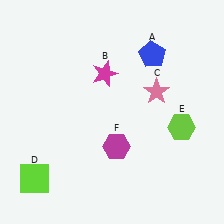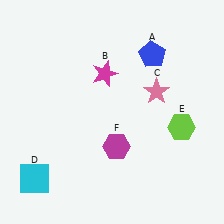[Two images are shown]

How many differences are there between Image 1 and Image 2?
There is 1 difference between the two images.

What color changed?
The square (D) changed from lime in Image 1 to cyan in Image 2.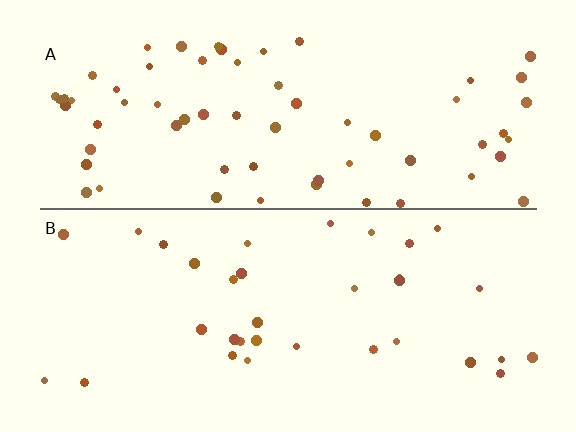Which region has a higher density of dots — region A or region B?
A (the top).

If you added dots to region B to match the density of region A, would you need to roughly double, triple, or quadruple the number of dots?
Approximately double.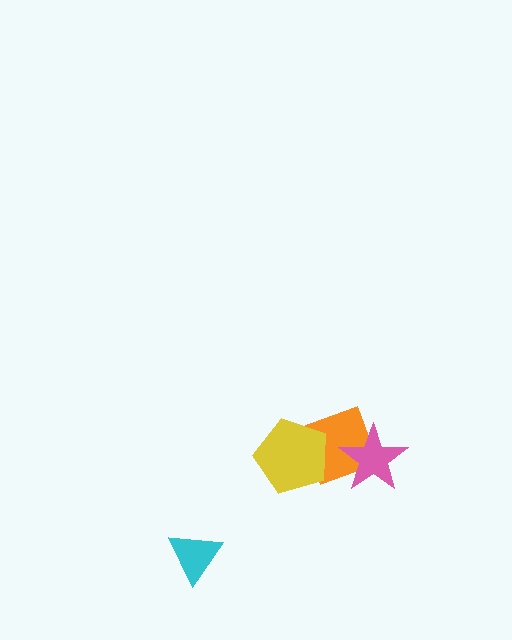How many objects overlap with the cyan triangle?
0 objects overlap with the cyan triangle.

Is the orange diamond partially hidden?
Yes, it is partially covered by another shape.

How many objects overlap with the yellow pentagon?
1 object overlaps with the yellow pentagon.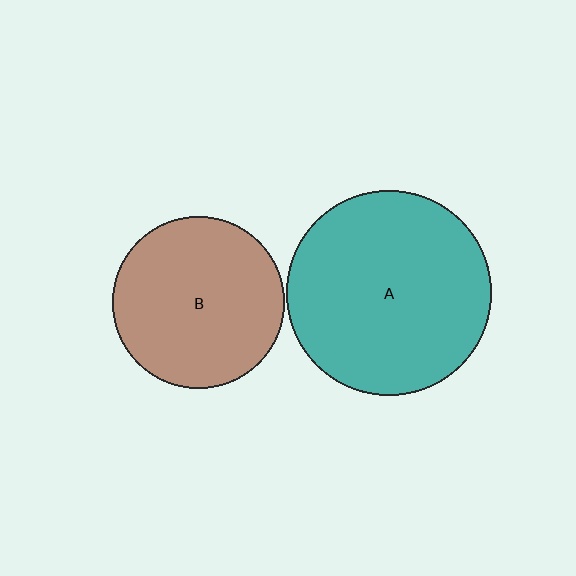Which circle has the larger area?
Circle A (teal).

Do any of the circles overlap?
No, none of the circles overlap.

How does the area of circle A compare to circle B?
Approximately 1.4 times.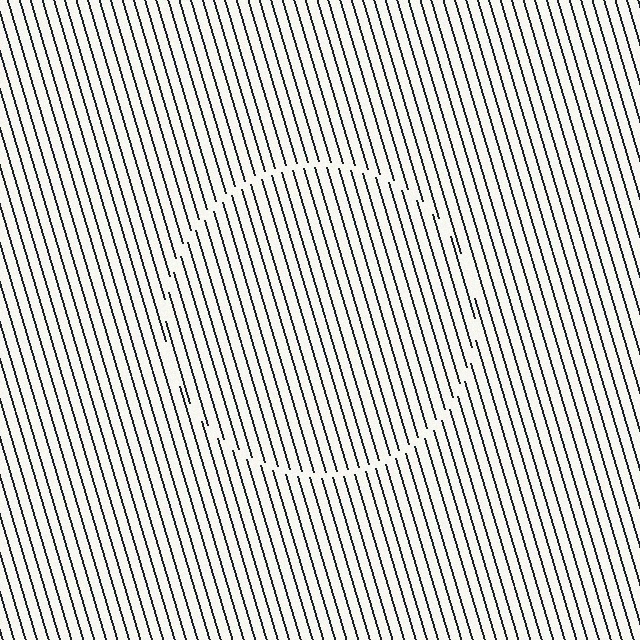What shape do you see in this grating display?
An illusory circle. The interior of the shape contains the same grating, shifted by half a period — the contour is defined by the phase discontinuity where line-ends from the inner and outer gratings abut.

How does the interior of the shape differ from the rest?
The interior of the shape contains the same grating, shifted by half a period — the contour is defined by the phase discontinuity where line-ends from the inner and outer gratings abut.